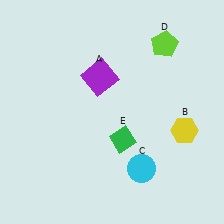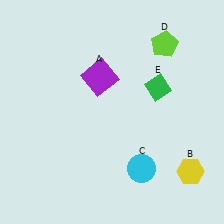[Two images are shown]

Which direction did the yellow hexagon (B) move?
The yellow hexagon (B) moved down.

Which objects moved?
The objects that moved are: the yellow hexagon (B), the green diamond (E).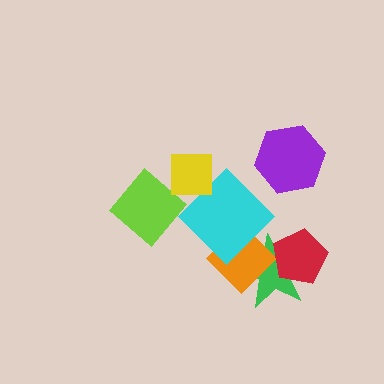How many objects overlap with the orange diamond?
2 objects overlap with the orange diamond.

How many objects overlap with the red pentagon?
1 object overlaps with the red pentagon.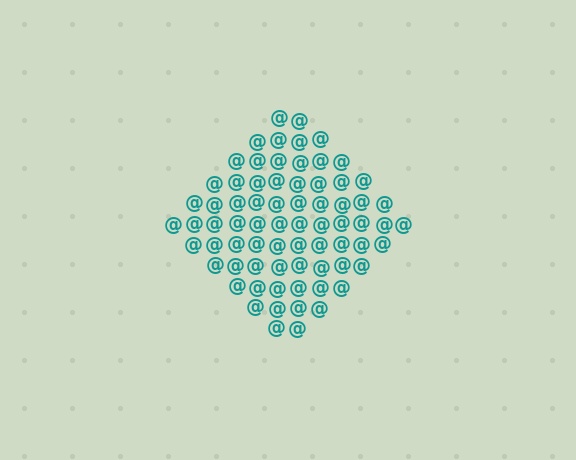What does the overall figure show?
The overall figure shows a diamond.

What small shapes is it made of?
It is made of small at signs.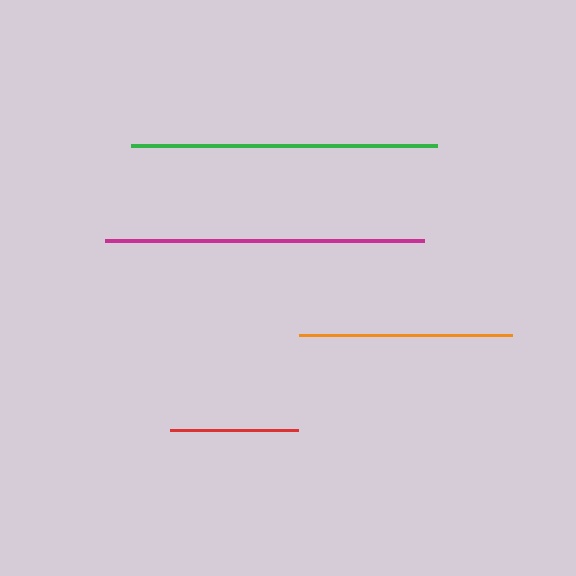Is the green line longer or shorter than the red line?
The green line is longer than the red line.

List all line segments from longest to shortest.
From longest to shortest: magenta, green, orange, red.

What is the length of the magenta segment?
The magenta segment is approximately 320 pixels long.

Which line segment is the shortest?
The red line is the shortest at approximately 129 pixels.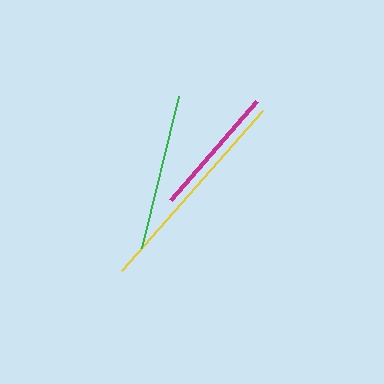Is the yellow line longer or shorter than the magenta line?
The yellow line is longer than the magenta line.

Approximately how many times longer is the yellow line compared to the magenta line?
The yellow line is approximately 1.6 times the length of the magenta line.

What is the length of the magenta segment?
The magenta segment is approximately 132 pixels long.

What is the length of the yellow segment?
The yellow segment is approximately 214 pixels long.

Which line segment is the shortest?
The magenta line is the shortest at approximately 132 pixels.